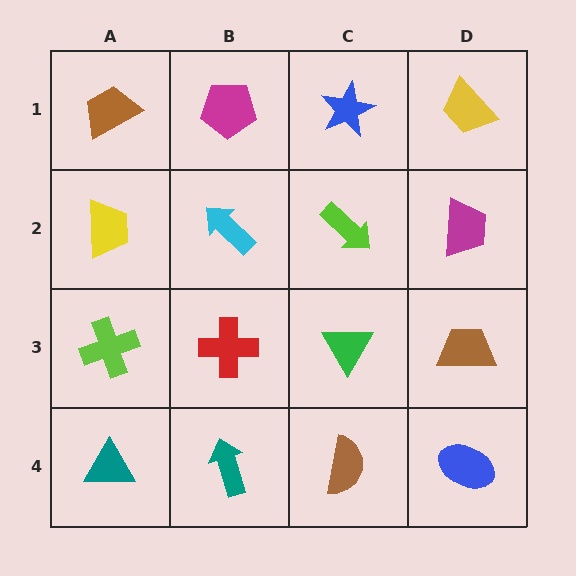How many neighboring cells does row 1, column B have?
3.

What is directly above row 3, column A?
A yellow trapezoid.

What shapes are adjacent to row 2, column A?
A brown trapezoid (row 1, column A), a lime cross (row 3, column A), a cyan arrow (row 2, column B).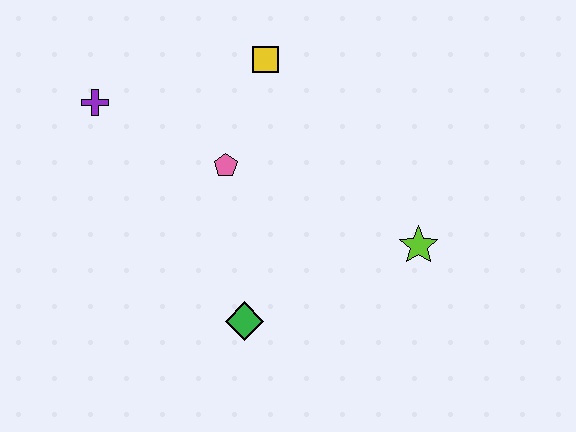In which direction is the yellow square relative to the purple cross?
The yellow square is to the right of the purple cross.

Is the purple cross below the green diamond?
No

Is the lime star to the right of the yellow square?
Yes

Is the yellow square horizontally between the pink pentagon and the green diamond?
No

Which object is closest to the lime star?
The green diamond is closest to the lime star.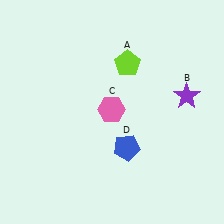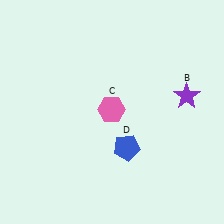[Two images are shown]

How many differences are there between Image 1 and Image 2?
There is 1 difference between the two images.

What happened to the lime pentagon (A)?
The lime pentagon (A) was removed in Image 2. It was in the top-right area of Image 1.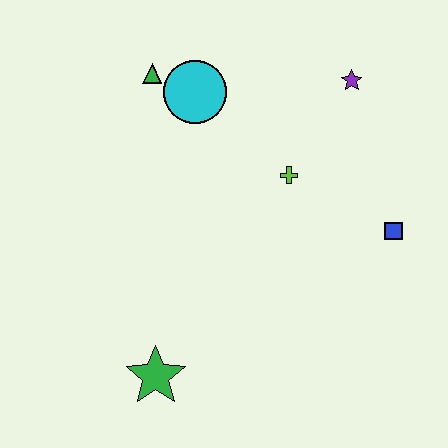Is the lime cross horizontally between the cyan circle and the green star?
No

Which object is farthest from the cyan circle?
The green star is farthest from the cyan circle.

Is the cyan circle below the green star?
No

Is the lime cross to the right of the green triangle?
Yes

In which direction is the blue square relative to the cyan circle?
The blue square is to the right of the cyan circle.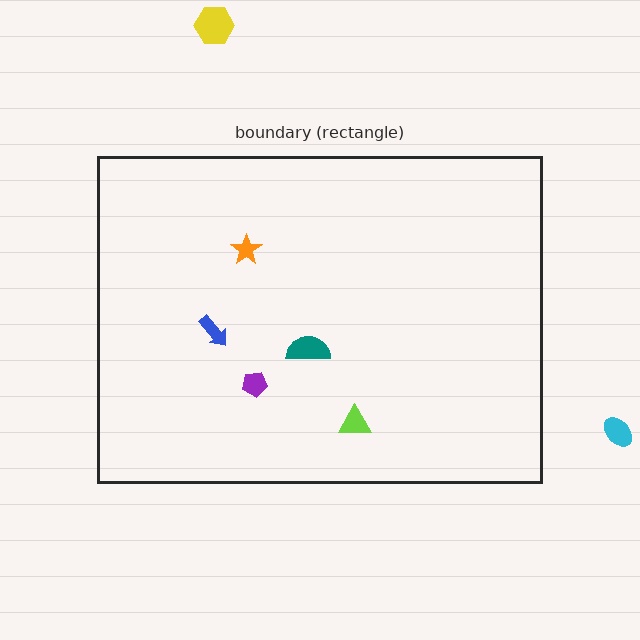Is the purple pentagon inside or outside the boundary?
Inside.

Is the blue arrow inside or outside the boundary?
Inside.